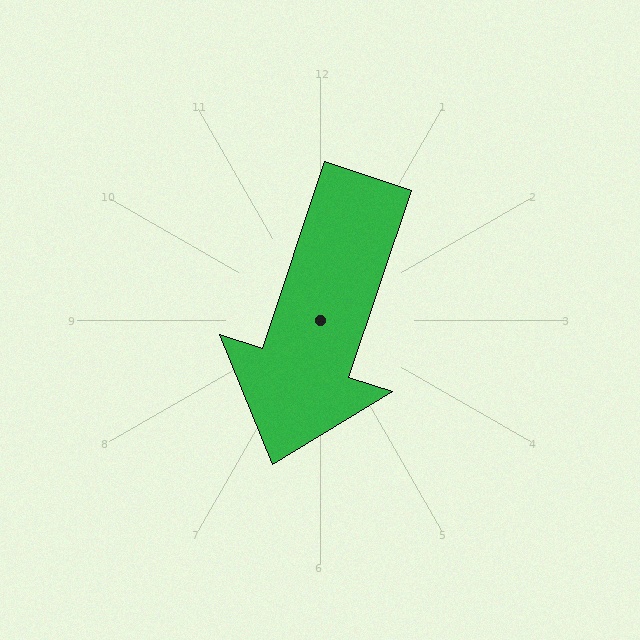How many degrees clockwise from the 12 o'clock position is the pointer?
Approximately 198 degrees.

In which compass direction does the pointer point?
South.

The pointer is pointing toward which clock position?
Roughly 7 o'clock.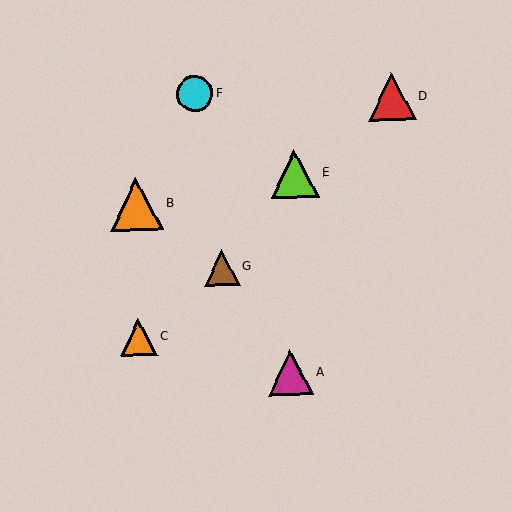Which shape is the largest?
The orange triangle (labeled B) is the largest.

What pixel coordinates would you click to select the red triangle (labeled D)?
Click at (391, 97) to select the red triangle D.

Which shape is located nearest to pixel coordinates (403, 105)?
The red triangle (labeled D) at (391, 97) is nearest to that location.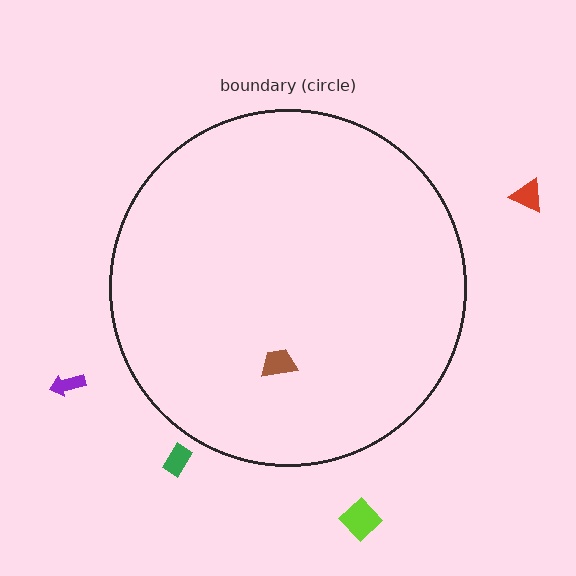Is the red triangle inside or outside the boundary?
Outside.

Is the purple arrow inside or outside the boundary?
Outside.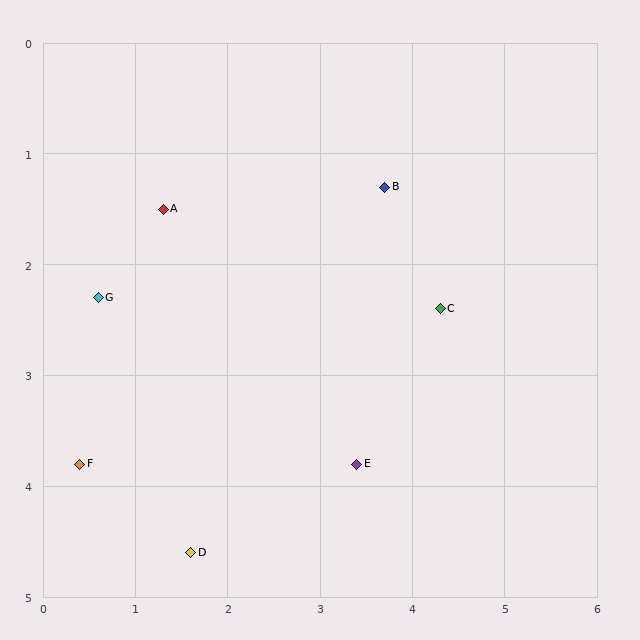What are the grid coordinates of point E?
Point E is at approximately (3.4, 3.8).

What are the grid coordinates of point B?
Point B is at approximately (3.7, 1.3).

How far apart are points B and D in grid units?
Points B and D are about 3.9 grid units apart.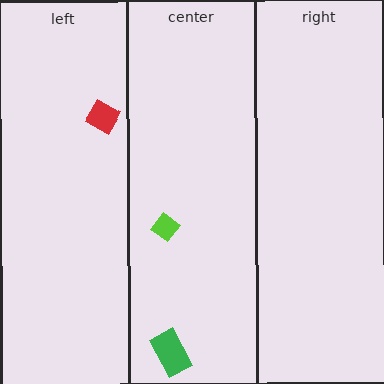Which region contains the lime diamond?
The center region.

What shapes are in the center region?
The green rectangle, the lime diamond.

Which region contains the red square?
The left region.